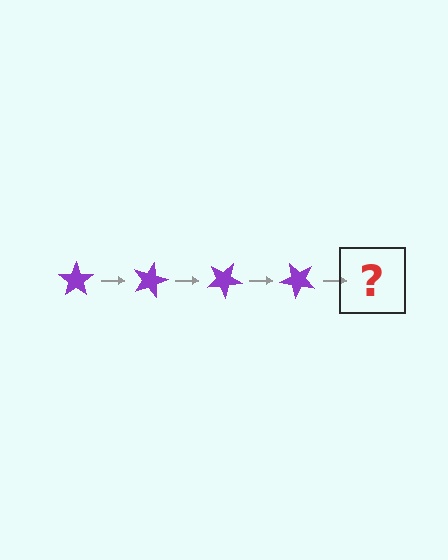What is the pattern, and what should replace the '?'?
The pattern is that the star rotates 15 degrees each step. The '?' should be a purple star rotated 60 degrees.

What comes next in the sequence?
The next element should be a purple star rotated 60 degrees.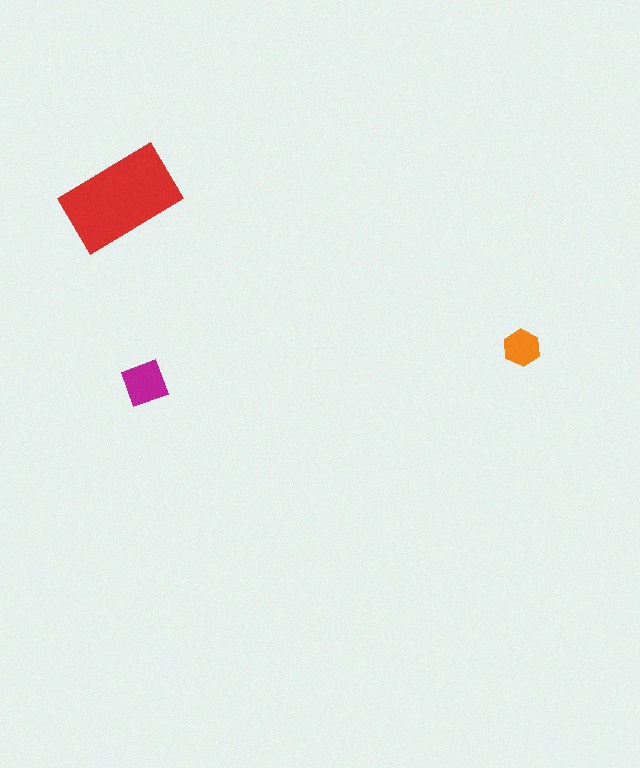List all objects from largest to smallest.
The red rectangle, the magenta square, the orange hexagon.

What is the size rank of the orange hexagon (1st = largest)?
3rd.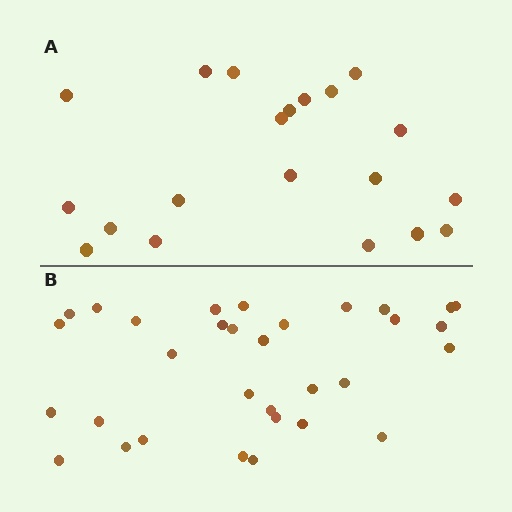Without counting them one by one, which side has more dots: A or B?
Region B (the bottom region) has more dots.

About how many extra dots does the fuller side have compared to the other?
Region B has roughly 12 or so more dots than region A.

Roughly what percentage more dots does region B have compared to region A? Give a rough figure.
About 60% more.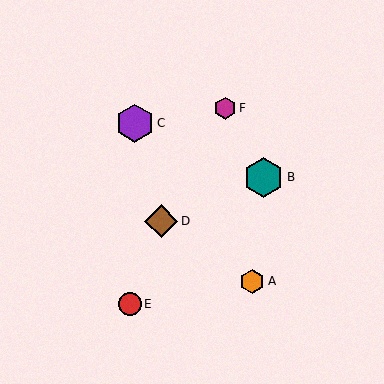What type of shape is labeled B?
Shape B is a teal hexagon.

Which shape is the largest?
The teal hexagon (labeled B) is the largest.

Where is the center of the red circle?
The center of the red circle is at (130, 304).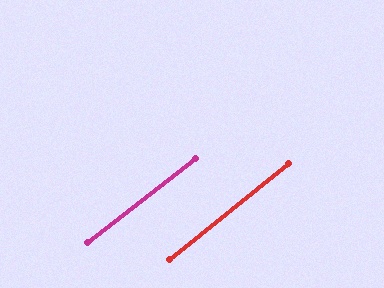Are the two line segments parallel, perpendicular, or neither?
Parallel — their directions differ by only 1.0°.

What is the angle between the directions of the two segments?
Approximately 1 degree.